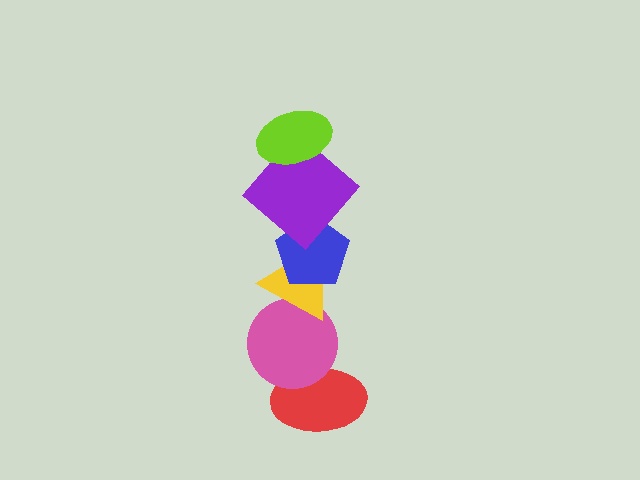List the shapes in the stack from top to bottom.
From top to bottom: the lime ellipse, the purple diamond, the blue pentagon, the yellow triangle, the pink circle, the red ellipse.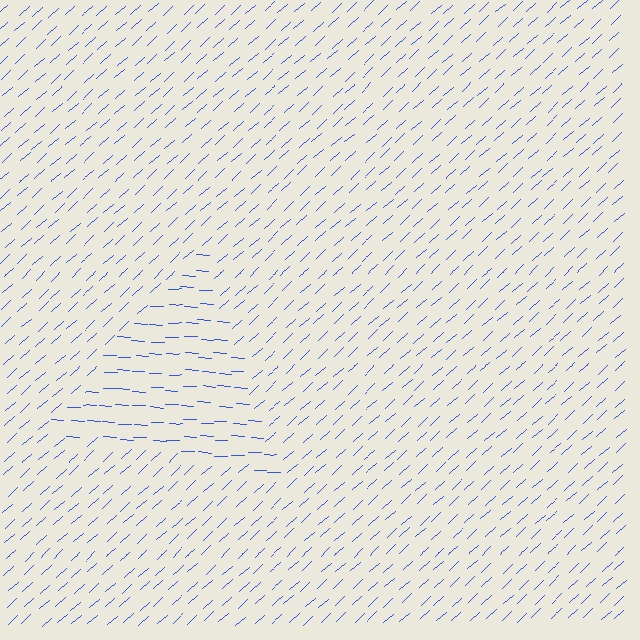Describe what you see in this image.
The image is filled with small blue line segments. A triangle region in the image has lines oriented differently from the surrounding lines, creating a visible texture boundary.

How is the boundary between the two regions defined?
The boundary is defined purely by a change in line orientation (approximately 45 degrees difference). All lines are the same color and thickness.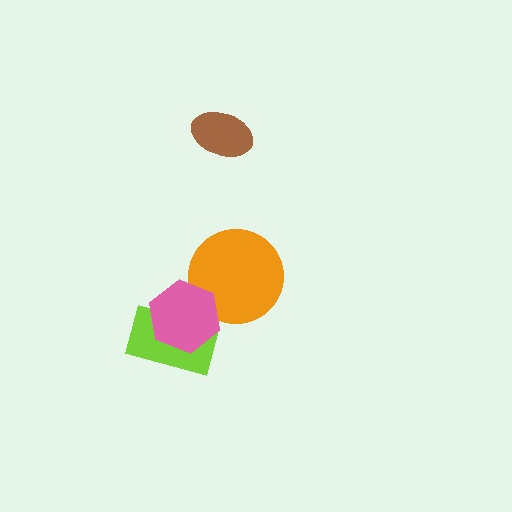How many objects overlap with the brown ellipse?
0 objects overlap with the brown ellipse.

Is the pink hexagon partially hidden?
No, no other shape covers it.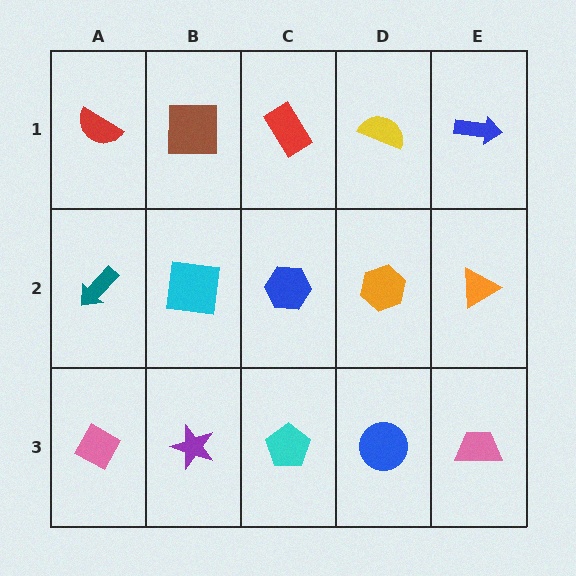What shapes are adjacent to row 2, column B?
A brown square (row 1, column B), a purple star (row 3, column B), a teal arrow (row 2, column A), a blue hexagon (row 2, column C).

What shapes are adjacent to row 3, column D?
An orange hexagon (row 2, column D), a cyan pentagon (row 3, column C), a pink trapezoid (row 3, column E).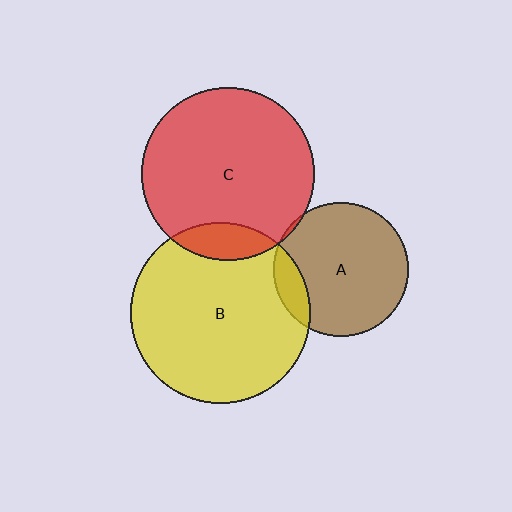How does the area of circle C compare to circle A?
Approximately 1.6 times.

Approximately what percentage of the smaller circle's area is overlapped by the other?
Approximately 5%.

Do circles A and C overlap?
Yes.